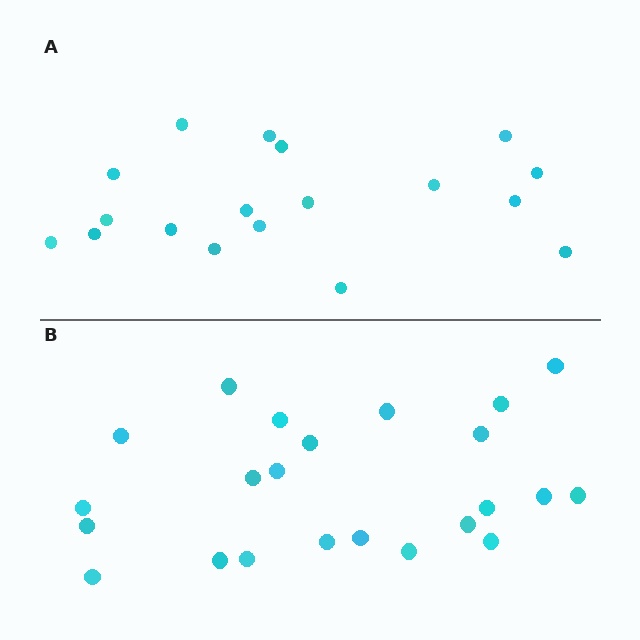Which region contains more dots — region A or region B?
Region B (the bottom region) has more dots.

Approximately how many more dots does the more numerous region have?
Region B has about 5 more dots than region A.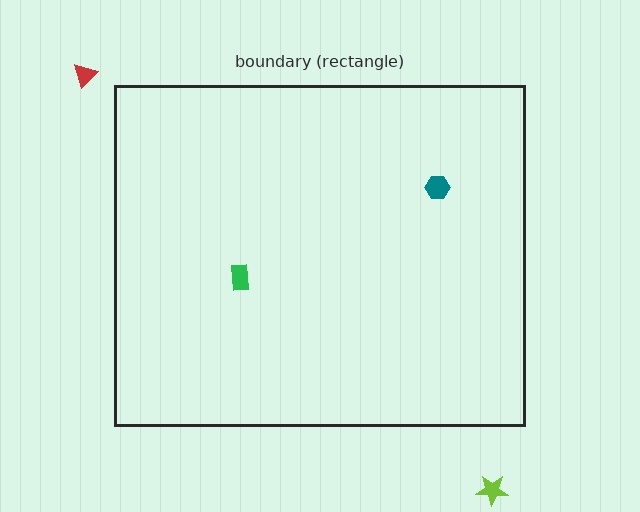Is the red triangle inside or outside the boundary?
Outside.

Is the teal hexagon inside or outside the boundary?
Inside.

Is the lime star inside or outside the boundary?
Outside.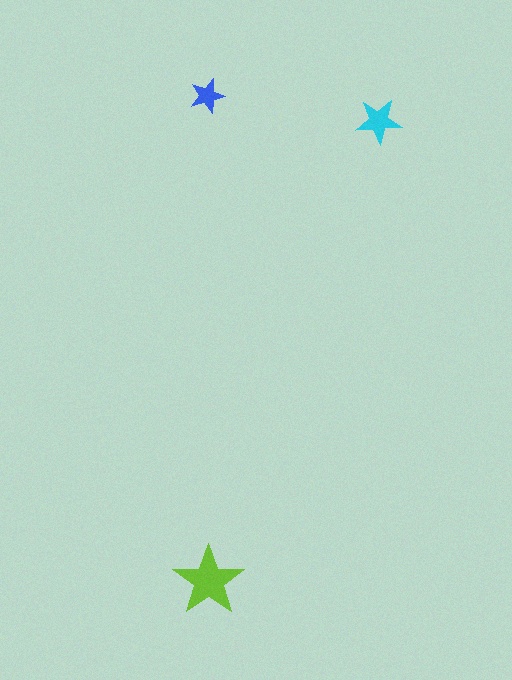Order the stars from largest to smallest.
the lime one, the cyan one, the blue one.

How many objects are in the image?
There are 3 objects in the image.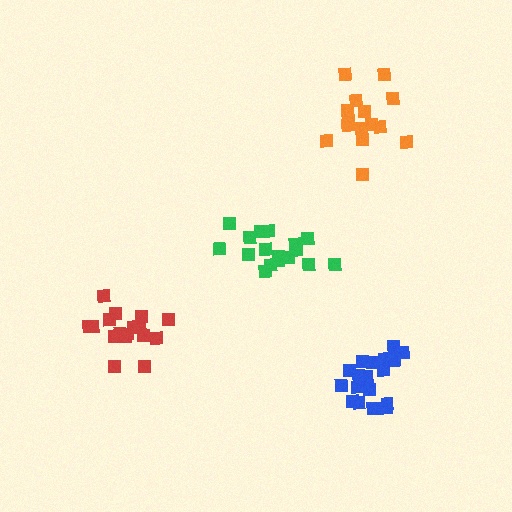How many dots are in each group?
Group 1: 17 dots, Group 2: 15 dots, Group 3: 20 dots, Group 4: 18 dots (70 total).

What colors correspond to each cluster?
The clusters are colored: green, orange, blue, red.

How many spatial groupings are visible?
There are 4 spatial groupings.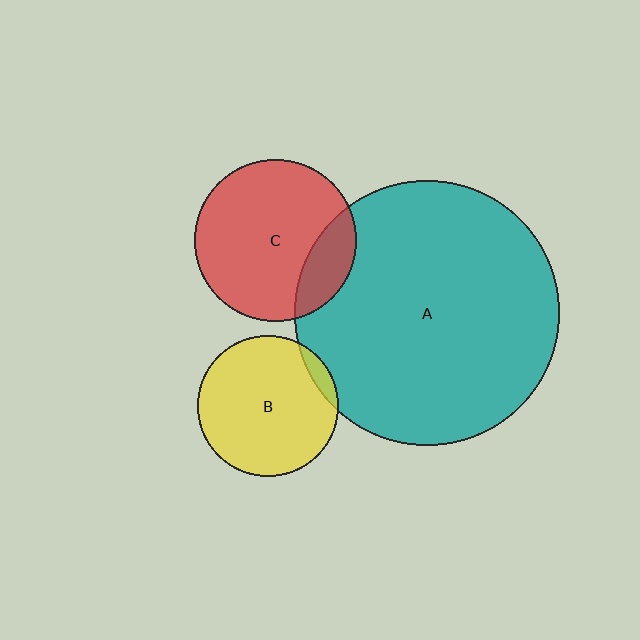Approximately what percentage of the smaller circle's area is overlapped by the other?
Approximately 5%.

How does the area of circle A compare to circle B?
Approximately 3.5 times.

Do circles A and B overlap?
Yes.